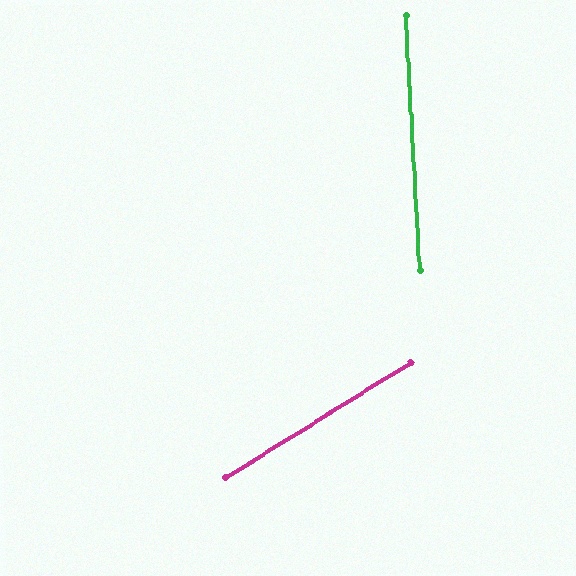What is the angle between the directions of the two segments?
Approximately 61 degrees.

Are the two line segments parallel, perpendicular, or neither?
Neither parallel nor perpendicular — they differ by about 61°.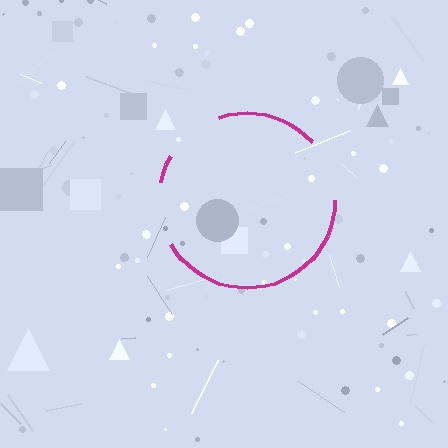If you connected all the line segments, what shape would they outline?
They would outline a circle.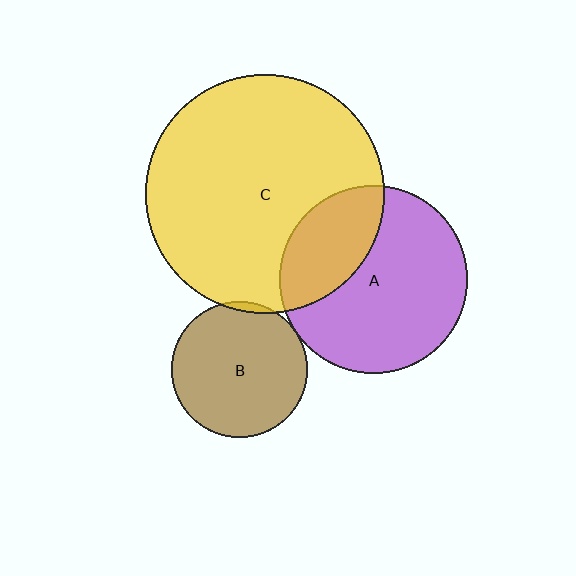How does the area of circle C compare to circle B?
Approximately 3.1 times.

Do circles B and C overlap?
Yes.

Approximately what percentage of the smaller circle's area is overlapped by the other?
Approximately 5%.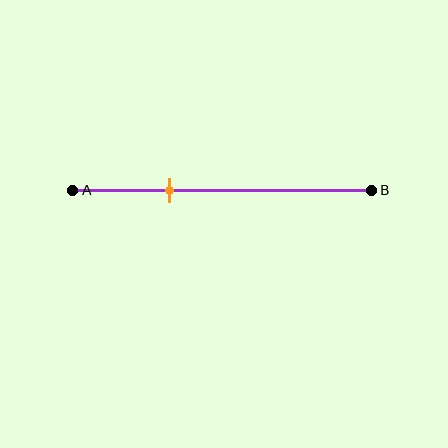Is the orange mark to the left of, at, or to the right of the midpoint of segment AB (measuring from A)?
The orange mark is to the left of the midpoint of segment AB.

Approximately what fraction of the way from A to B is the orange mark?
The orange mark is approximately 30% of the way from A to B.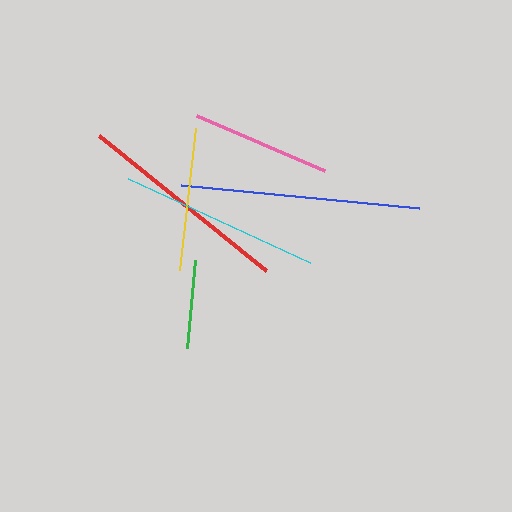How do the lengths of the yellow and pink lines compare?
The yellow and pink lines are approximately the same length.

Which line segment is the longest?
The blue line is the longest at approximately 240 pixels.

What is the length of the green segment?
The green segment is approximately 89 pixels long.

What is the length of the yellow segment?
The yellow segment is approximately 143 pixels long.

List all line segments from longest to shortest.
From longest to shortest: blue, red, cyan, yellow, pink, green.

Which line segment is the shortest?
The green line is the shortest at approximately 89 pixels.